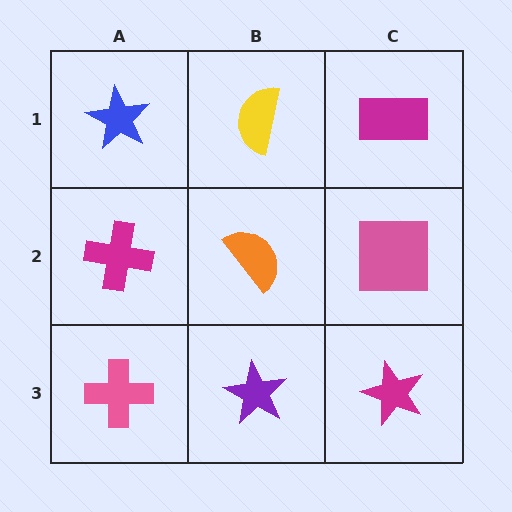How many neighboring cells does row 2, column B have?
4.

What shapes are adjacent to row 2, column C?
A magenta rectangle (row 1, column C), a magenta star (row 3, column C), an orange semicircle (row 2, column B).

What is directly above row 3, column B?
An orange semicircle.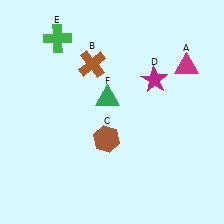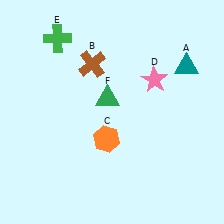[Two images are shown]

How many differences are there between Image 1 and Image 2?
There are 3 differences between the two images.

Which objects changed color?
A changed from magenta to teal. C changed from brown to orange. D changed from magenta to pink.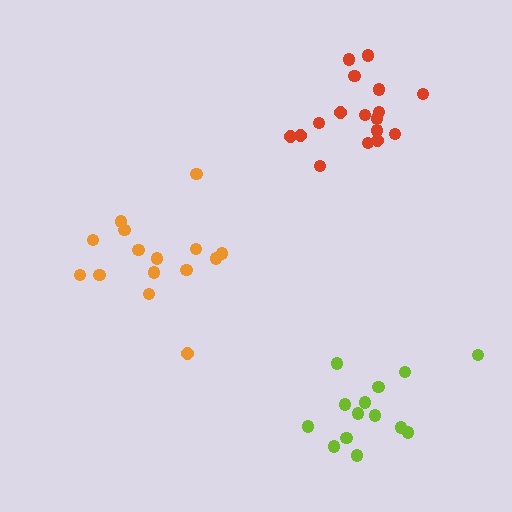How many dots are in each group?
Group 1: 14 dots, Group 2: 17 dots, Group 3: 15 dots (46 total).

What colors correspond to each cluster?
The clusters are colored: lime, red, orange.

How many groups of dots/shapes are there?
There are 3 groups.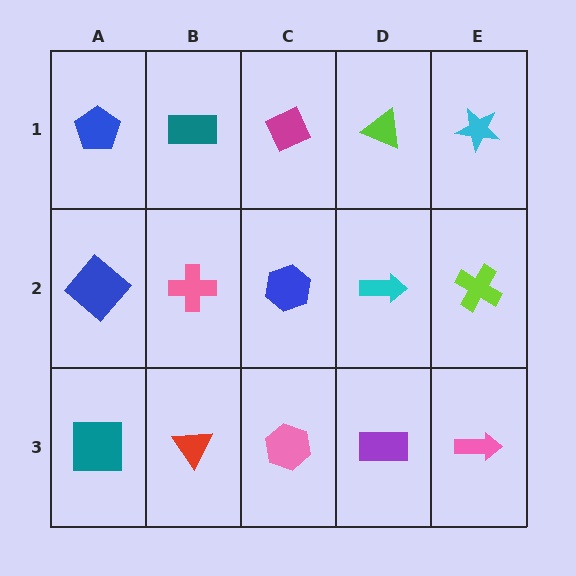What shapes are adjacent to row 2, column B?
A teal rectangle (row 1, column B), a red triangle (row 3, column B), a blue diamond (row 2, column A), a blue hexagon (row 2, column C).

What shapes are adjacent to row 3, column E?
A lime cross (row 2, column E), a purple rectangle (row 3, column D).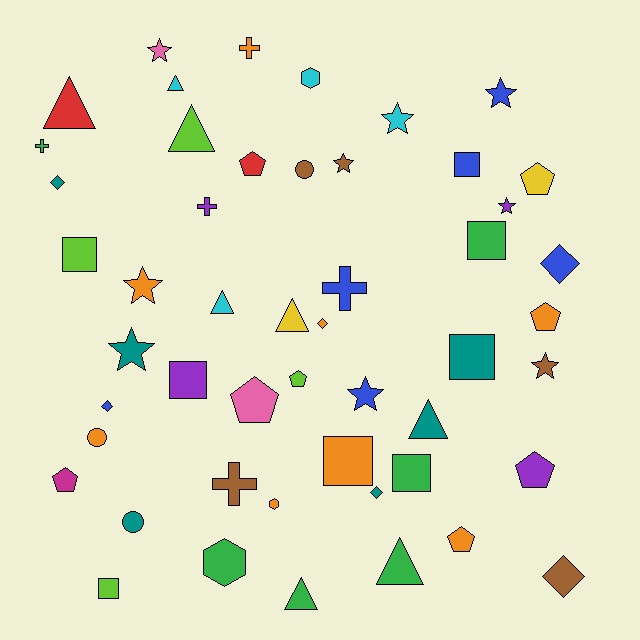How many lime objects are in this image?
There are 4 lime objects.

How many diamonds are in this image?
There are 6 diamonds.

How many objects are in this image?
There are 50 objects.